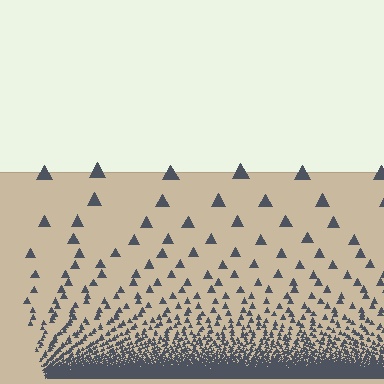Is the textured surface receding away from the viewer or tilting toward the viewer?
The surface appears to tilt toward the viewer. Texture elements get larger and sparser toward the top.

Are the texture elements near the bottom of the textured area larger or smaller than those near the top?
Smaller. The gradient is inverted — elements near the bottom are smaller and denser.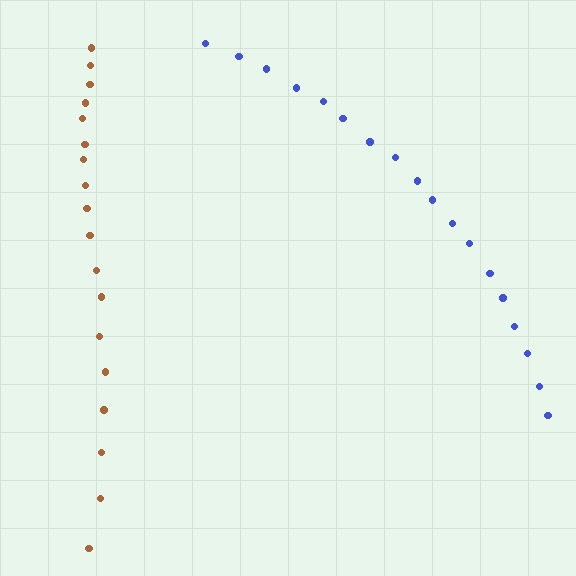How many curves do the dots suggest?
There are 2 distinct paths.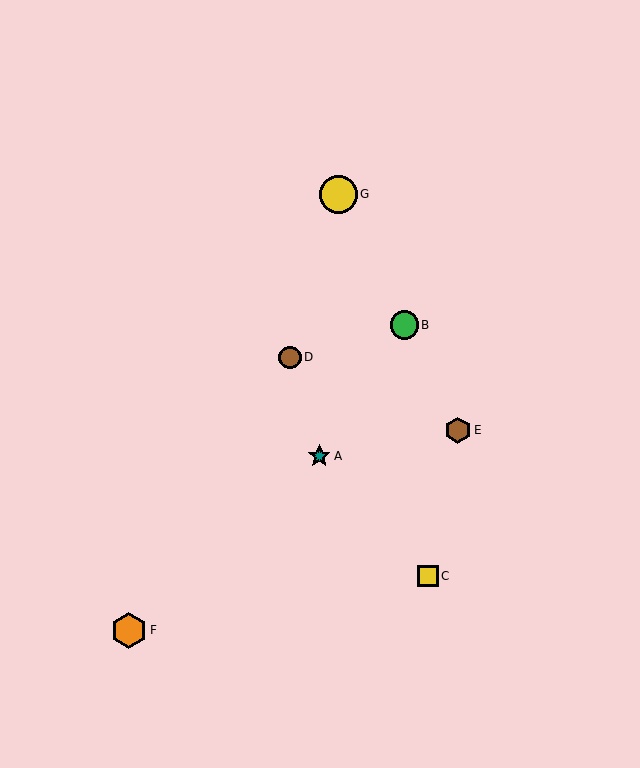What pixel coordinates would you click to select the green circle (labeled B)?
Click at (404, 325) to select the green circle B.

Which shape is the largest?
The yellow circle (labeled G) is the largest.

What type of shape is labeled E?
Shape E is a brown hexagon.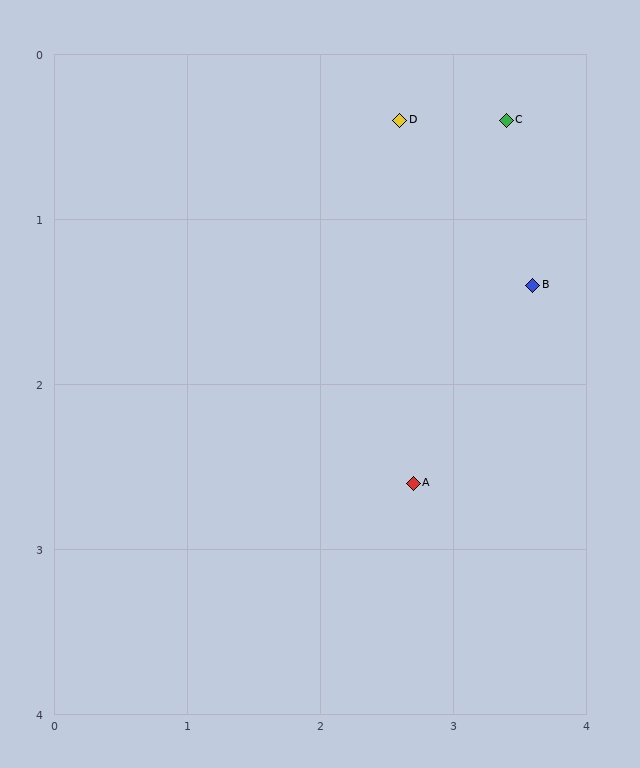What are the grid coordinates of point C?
Point C is at approximately (3.4, 0.4).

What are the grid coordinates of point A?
Point A is at approximately (2.7, 2.6).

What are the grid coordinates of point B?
Point B is at approximately (3.6, 1.4).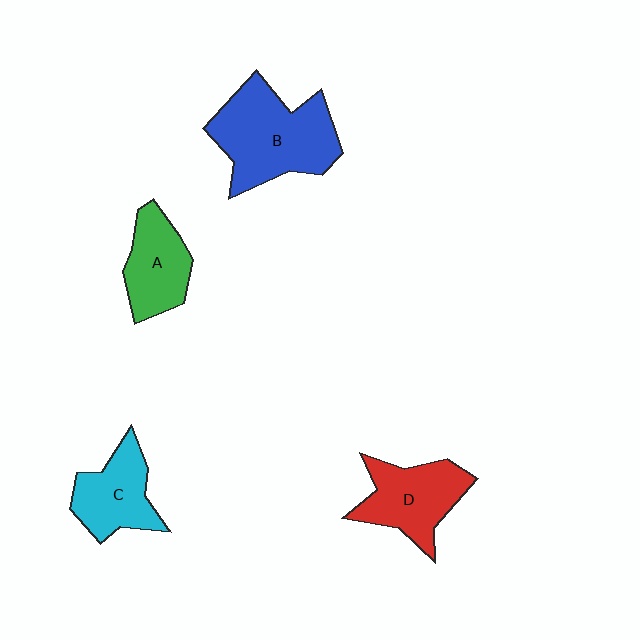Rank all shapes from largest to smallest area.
From largest to smallest: B (blue), D (red), C (cyan), A (green).